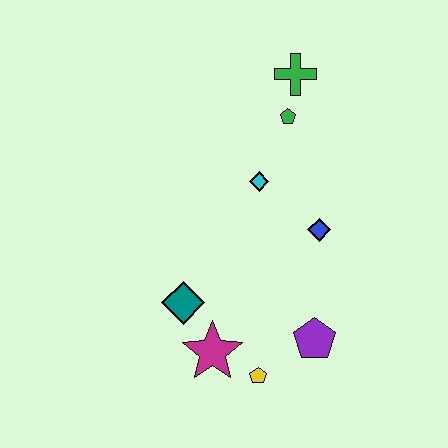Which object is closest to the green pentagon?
The green cross is closest to the green pentagon.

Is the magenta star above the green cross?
No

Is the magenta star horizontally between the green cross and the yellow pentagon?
No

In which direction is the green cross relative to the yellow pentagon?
The green cross is above the yellow pentagon.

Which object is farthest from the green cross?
The yellow pentagon is farthest from the green cross.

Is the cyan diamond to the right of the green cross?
No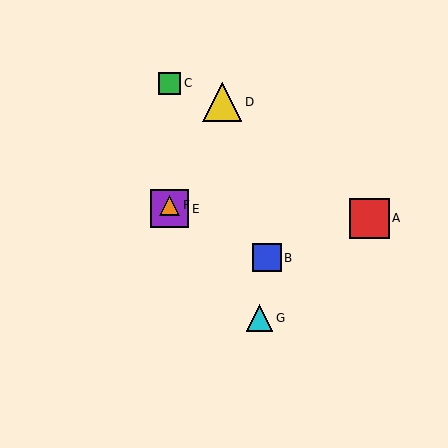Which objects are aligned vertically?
Objects C, E, F are aligned vertically.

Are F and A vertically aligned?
No, F is at x≈170 and A is at x≈369.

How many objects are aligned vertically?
3 objects (C, E, F) are aligned vertically.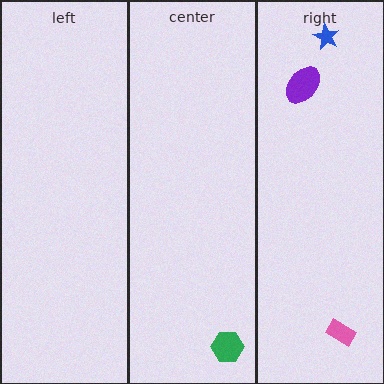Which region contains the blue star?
The right region.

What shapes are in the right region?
The pink rectangle, the blue star, the purple ellipse.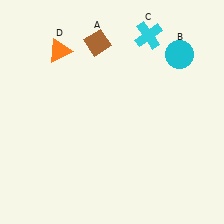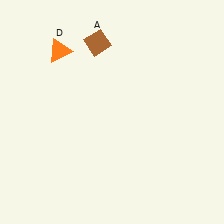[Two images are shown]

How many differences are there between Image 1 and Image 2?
There are 2 differences between the two images.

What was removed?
The cyan circle (B), the cyan cross (C) were removed in Image 2.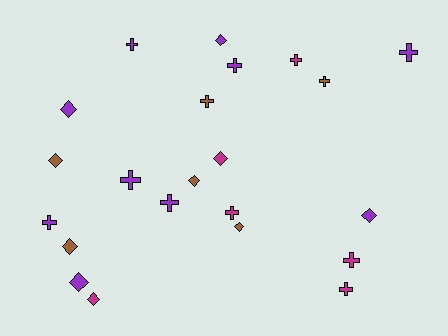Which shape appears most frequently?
Cross, with 12 objects.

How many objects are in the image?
There are 22 objects.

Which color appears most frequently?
Purple, with 10 objects.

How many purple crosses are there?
There are 6 purple crosses.